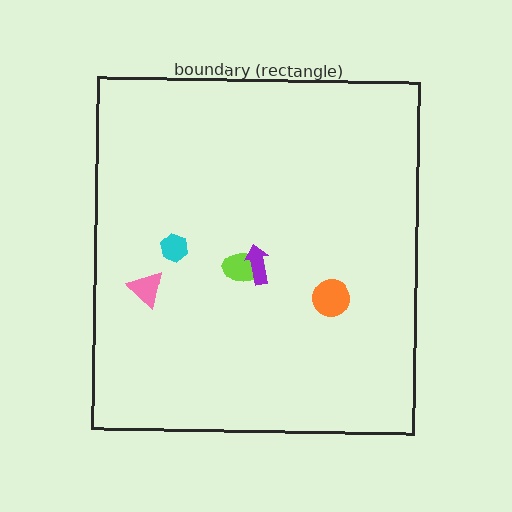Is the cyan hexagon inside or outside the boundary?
Inside.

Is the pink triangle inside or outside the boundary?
Inside.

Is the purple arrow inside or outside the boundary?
Inside.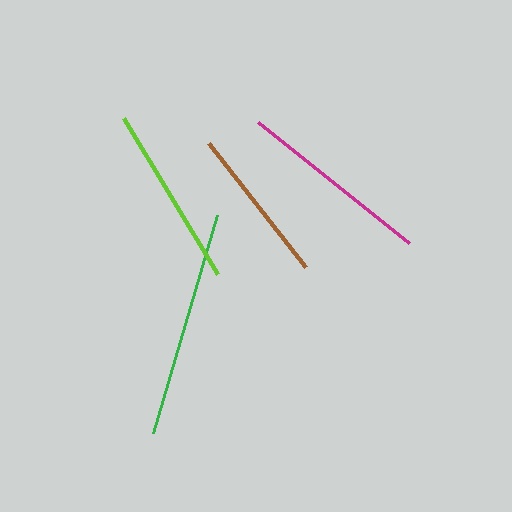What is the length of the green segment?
The green segment is approximately 227 pixels long.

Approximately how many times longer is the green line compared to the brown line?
The green line is approximately 1.4 times the length of the brown line.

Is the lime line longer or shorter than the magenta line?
The magenta line is longer than the lime line.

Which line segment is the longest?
The green line is the longest at approximately 227 pixels.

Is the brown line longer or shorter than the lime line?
The lime line is longer than the brown line.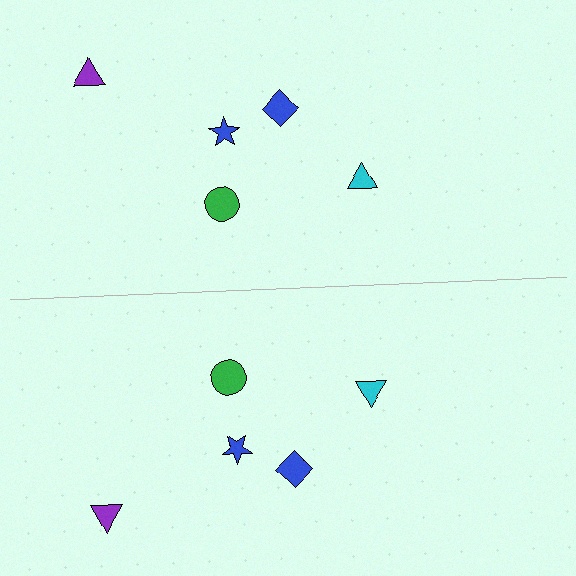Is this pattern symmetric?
Yes, this pattern has bilateral (reflection) symmetry.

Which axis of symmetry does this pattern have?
The pattern has a horizontal axis of symmetry running through the center of the image.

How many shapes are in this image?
There are 10 shapes in this image.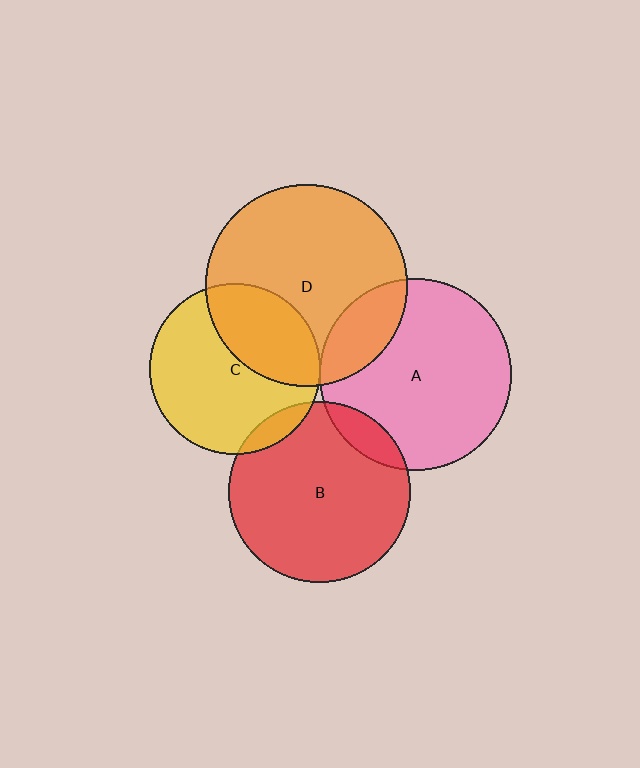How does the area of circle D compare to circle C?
Approximately 1.4 times.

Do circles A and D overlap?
Yes.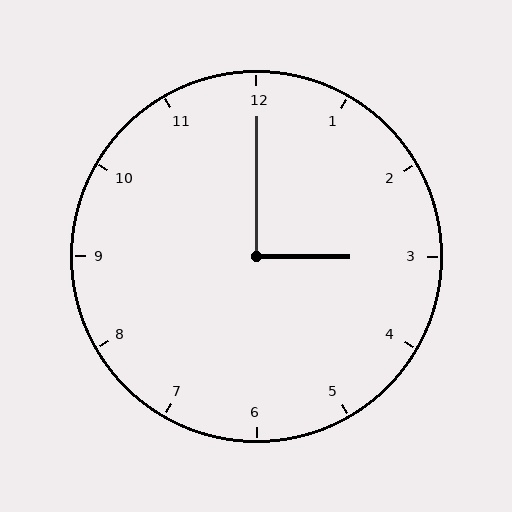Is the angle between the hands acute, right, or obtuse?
It is right.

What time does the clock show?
3:00.